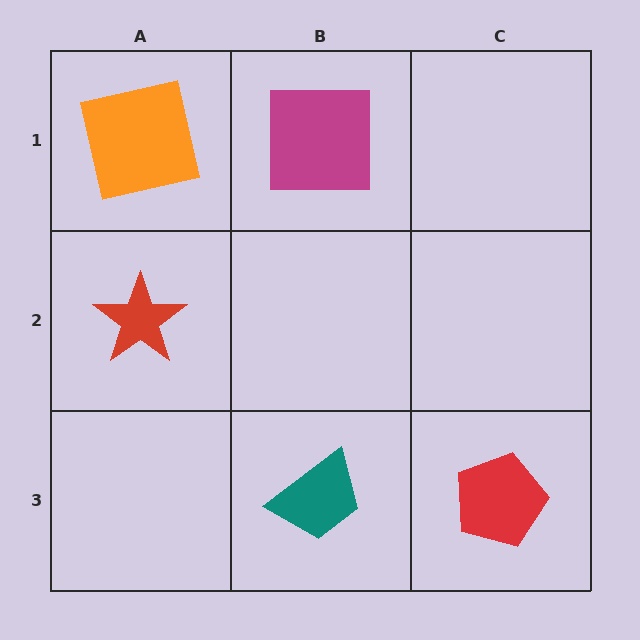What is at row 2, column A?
A red star.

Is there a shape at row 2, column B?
No, that cell is empty.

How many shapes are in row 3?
2 shapes.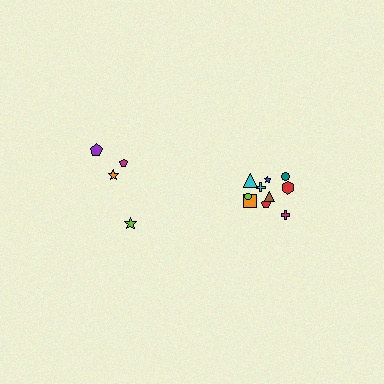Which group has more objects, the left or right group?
The right group.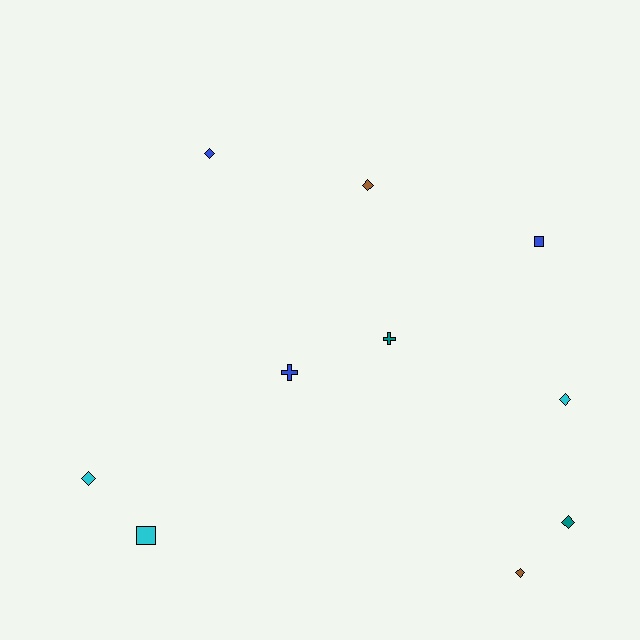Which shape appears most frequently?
Diamond, with 6 objects.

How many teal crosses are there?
There is 1 teal cross.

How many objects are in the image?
There are 10 objects.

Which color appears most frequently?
Blue, with 3 objects.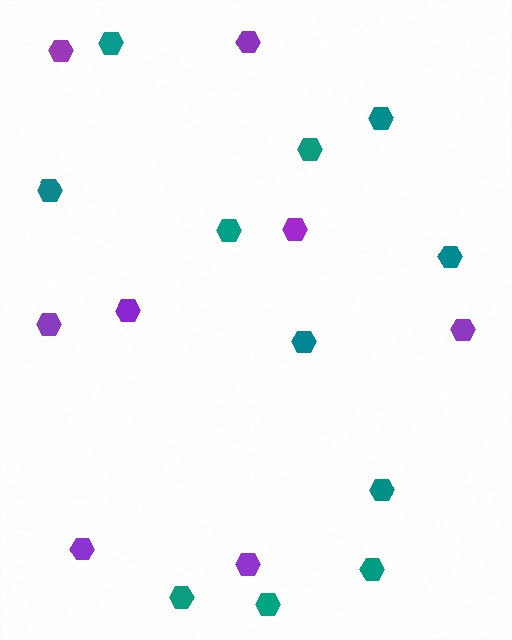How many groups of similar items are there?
There are 2 groups: one group of purple hexagons (8) and one group of teal hexagons (11).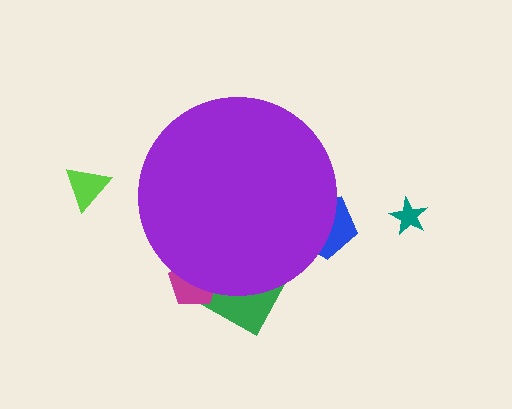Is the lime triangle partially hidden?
No, the lime triangle is fully visible.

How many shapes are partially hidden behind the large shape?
3 shapes are partially hidden.